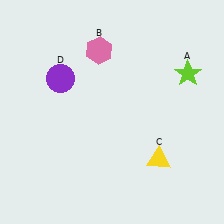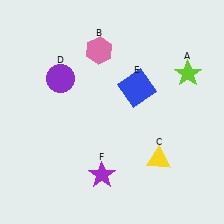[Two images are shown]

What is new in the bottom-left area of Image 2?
A purple star (F) was added in the bottom-left area of Image 2.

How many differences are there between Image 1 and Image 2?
There are 2 differences between the two images.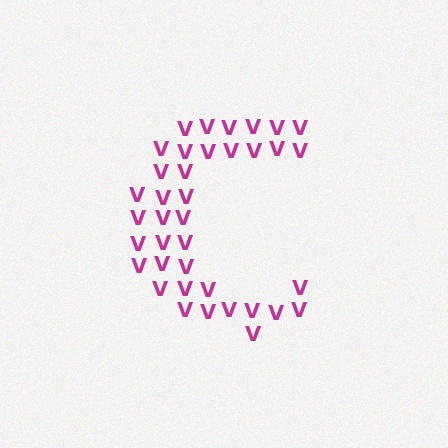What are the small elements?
The small elements are letter V's.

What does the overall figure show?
The overall figure shows the letter C.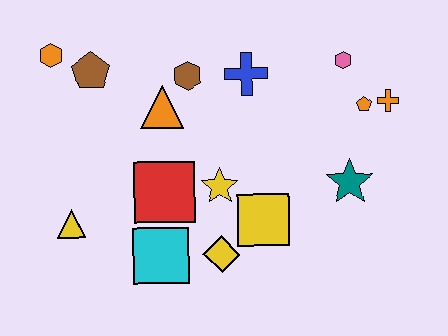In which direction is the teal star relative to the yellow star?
The teal star is to the right of the yellow star.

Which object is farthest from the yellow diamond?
The orange hexagon is farthest from the yellow diamond.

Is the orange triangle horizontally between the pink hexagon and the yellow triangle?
Yes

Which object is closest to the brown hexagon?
The orange triangle is closest to the brown hexagon.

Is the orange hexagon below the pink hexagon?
No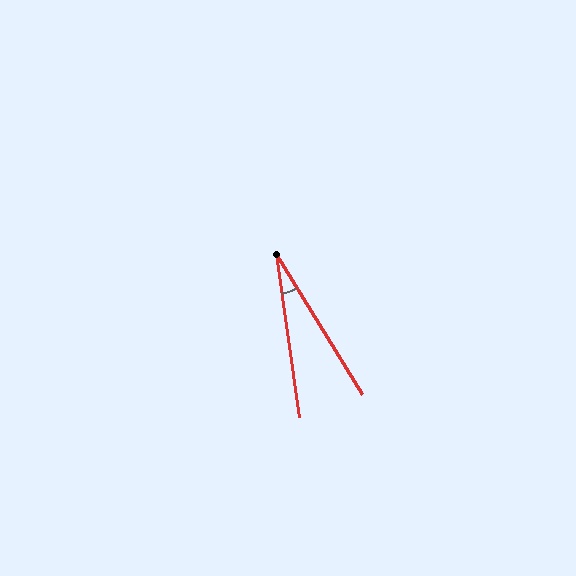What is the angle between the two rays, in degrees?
Approximately 24 degrees.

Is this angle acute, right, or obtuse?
It is acute.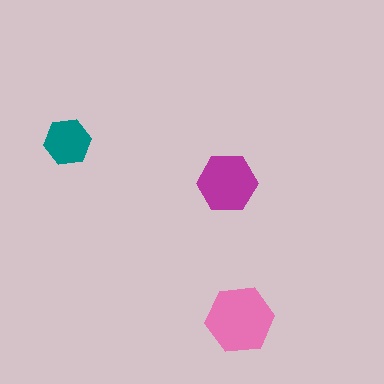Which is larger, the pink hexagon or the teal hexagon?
The pink one.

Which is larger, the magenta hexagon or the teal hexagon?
The magenta one.